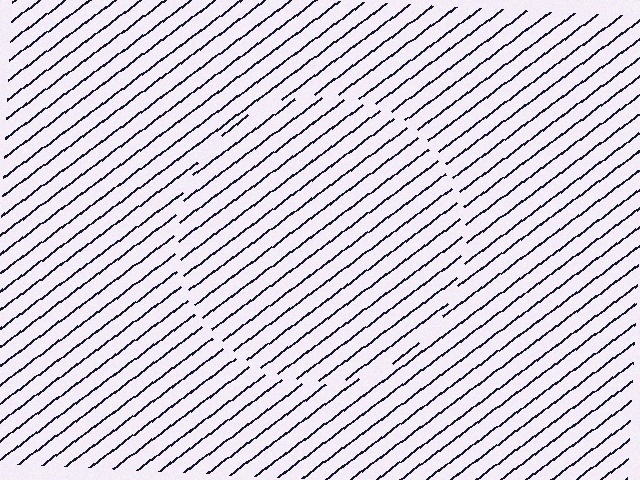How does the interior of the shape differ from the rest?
The interior of the shape contains the same grating, shifted by half a period — the contour is defined by the phase discontinuity where line-ends from the inner and outer gratings abut.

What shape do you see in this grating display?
An illusory circle. The interior of the shape contains the same grating, shifted by half a period — the contour is defined by the phase discontinuity where line-ends from the inner and outer gratings abut.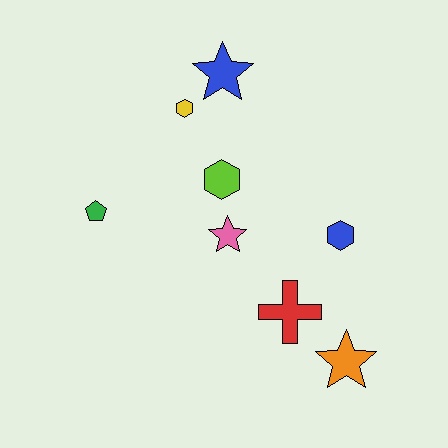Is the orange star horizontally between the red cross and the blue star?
No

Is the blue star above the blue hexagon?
Yes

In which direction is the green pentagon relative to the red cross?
The green pentagon is to the left of the red cross.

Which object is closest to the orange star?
The red cross is closest to the orange star.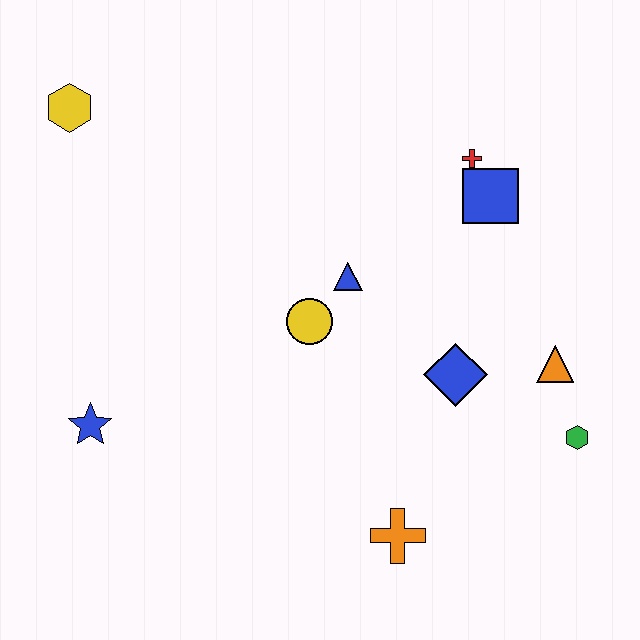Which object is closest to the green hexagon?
The orange triangle is closest to the green hexagon.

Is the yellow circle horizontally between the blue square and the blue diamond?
No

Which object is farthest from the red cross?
The blue star is farthest from the red cross.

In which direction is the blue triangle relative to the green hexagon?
The blue triangle is to the left of the green hexagon.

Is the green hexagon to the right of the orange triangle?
Yes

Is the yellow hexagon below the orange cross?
No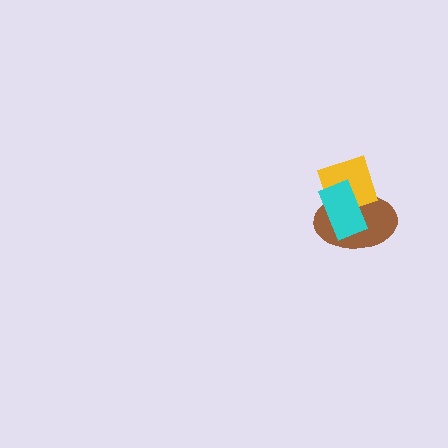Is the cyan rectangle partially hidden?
No, no other shape covers it.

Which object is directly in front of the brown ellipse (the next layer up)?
The yellow diamond is directly in front of the brown ellipse.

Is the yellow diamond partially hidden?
Yes, it is partially covered by another shape.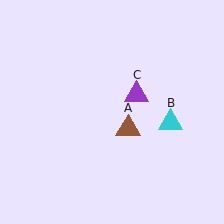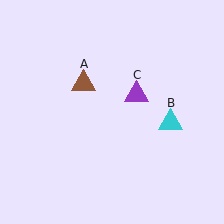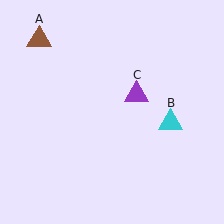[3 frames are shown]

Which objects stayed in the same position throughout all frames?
Cyan triangle (object B) and purple triangle (object C) remained stationary.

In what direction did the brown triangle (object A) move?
The brown triangle (object A) moved up and to the left.